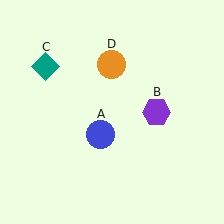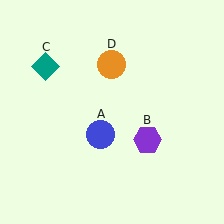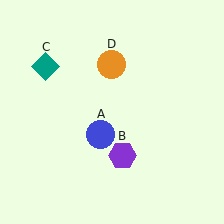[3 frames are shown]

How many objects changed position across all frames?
1 object changed position: purple hexagon (object B).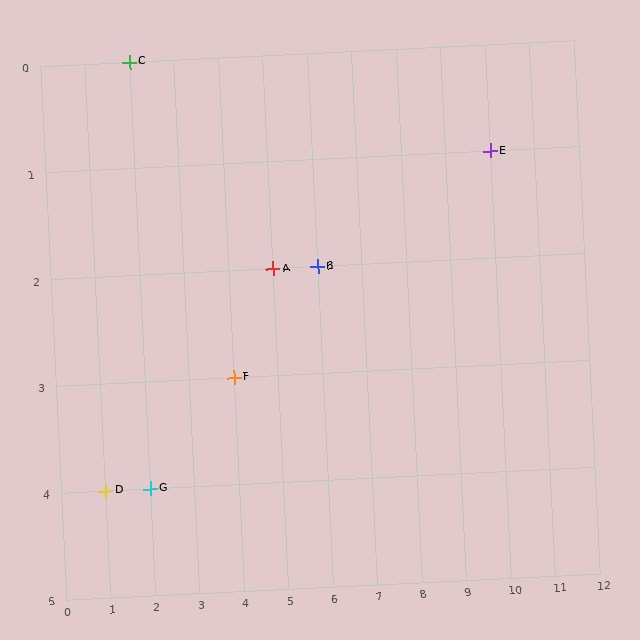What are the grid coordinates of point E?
Point E is at grid coordinates (10, 1).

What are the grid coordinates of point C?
Point C is at grid coordinates (2, 0).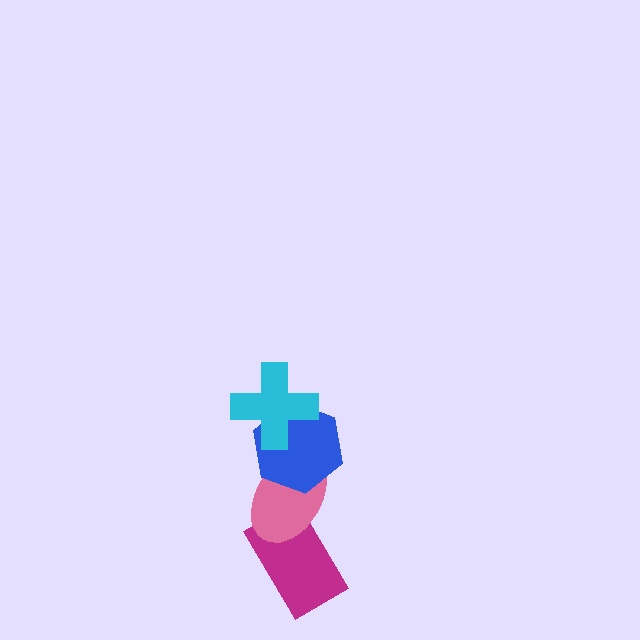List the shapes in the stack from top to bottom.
From top to bottom: the cyan cross, the blue hexagon, the pink ellipse, the magenta rectangle.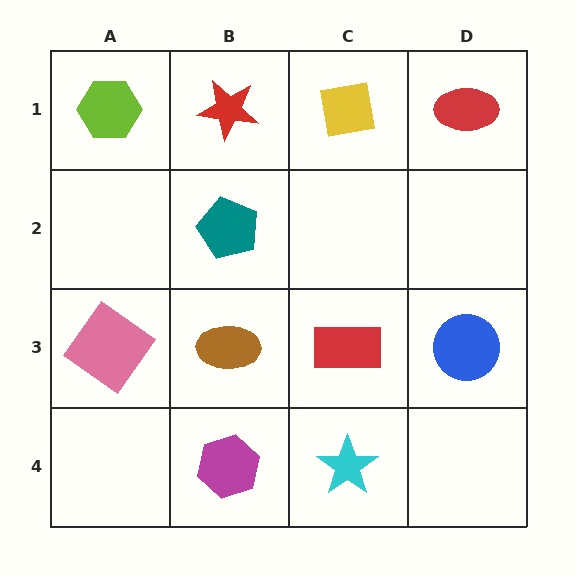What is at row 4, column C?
A cyan star.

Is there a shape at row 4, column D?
No, that cell is empty.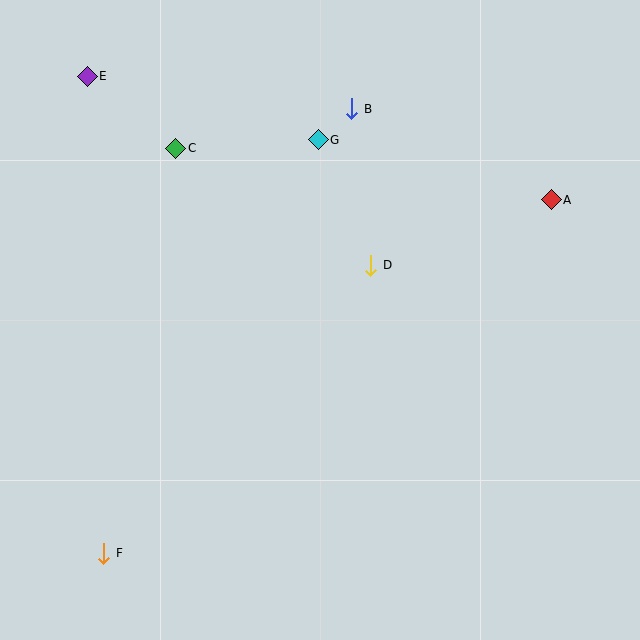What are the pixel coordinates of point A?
Point A is at (551, 200).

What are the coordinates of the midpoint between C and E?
The midpoint between C and E is at (132, 112).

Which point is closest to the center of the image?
Point D at (371, 265) is closest to the center.